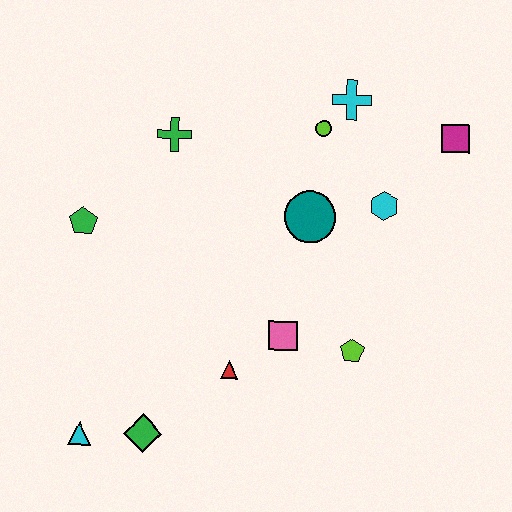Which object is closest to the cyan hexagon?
The teal circle is closest to the cyan hexagon.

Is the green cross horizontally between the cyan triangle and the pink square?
Yes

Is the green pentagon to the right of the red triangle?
No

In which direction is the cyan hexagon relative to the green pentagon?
The cyan hexagon is to the right of the green pentagon.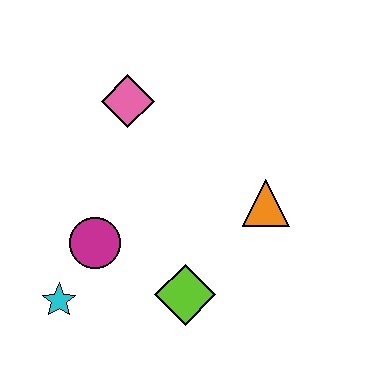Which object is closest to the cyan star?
The magenta circle is closest to the cyan star.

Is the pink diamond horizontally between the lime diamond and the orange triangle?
No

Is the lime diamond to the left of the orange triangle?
Yes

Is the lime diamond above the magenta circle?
No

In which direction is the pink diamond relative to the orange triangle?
The pink diamond is to the left of the orange triangle.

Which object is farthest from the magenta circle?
The orange triangle is farthest from the magenta circle.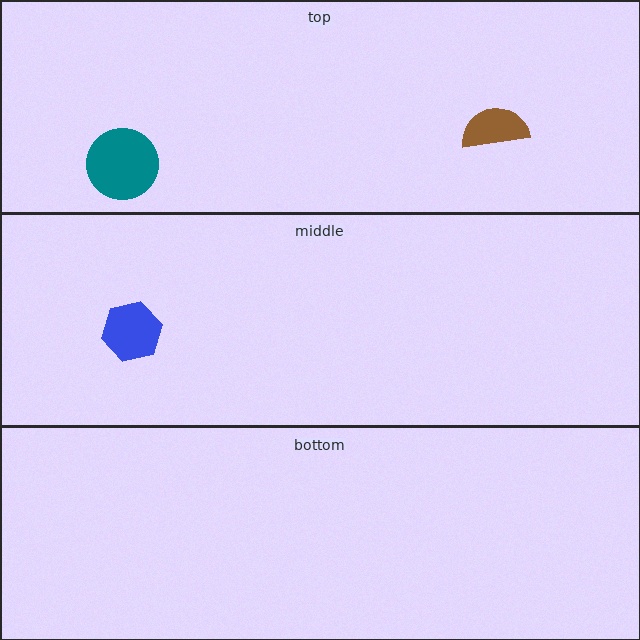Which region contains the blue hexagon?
The middle region.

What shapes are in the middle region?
The blue hexagon.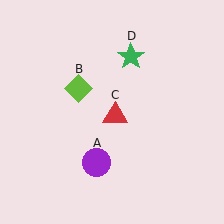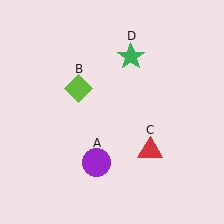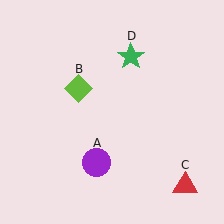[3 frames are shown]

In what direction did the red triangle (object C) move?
The red triangle (object C) moved down and to the right.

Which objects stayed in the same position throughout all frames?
Purple circle (object A) and lime diamond (object B) and green star (object D) remained stationary.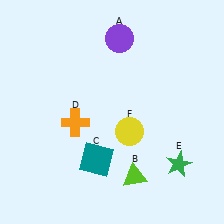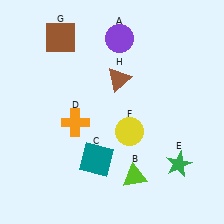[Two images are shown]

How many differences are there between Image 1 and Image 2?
There are 2 differences between the two images.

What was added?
A brown square (G), a brown triangle (H) were added in Image 2.